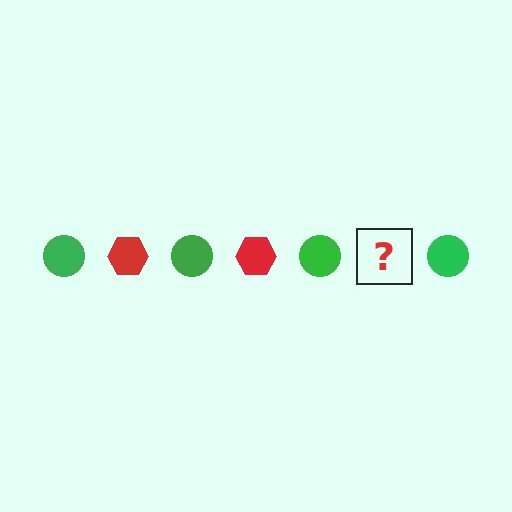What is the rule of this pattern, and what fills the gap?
The rule is that the pattern alternates between green circle and red hexagon. The gap should be filled with a red hexagon.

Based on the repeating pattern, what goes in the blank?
The blank should be a red hexagon.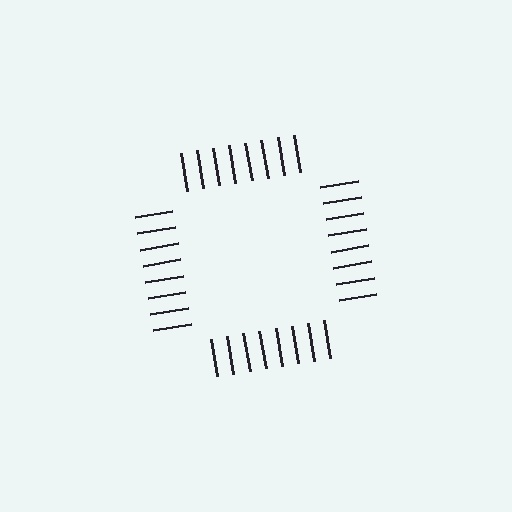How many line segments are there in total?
32 — 8 along each of the 4 edges.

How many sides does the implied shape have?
4 sides — the line-ends trace a square.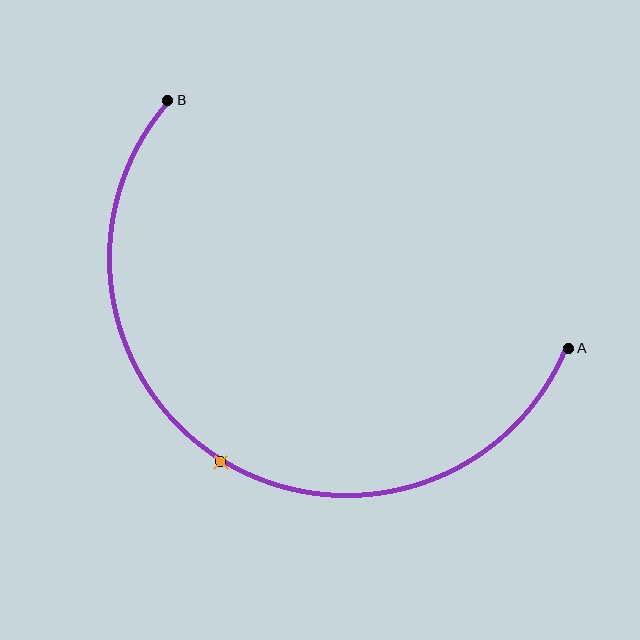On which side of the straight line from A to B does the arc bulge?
The arc bulges below the straight line connecting A and B.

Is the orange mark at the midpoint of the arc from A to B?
Yes. The orange mark lies on the arc at equal arc-length from both A and B — it is the arc midpoint.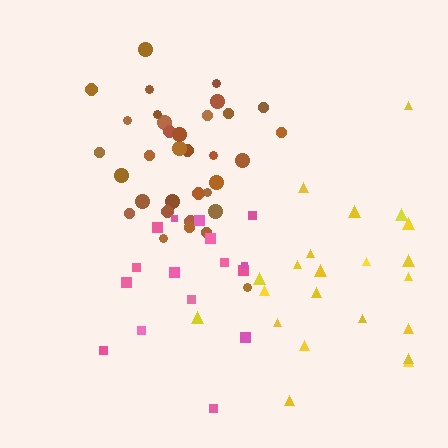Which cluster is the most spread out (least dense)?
Yellow.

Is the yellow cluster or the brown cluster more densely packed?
Brown.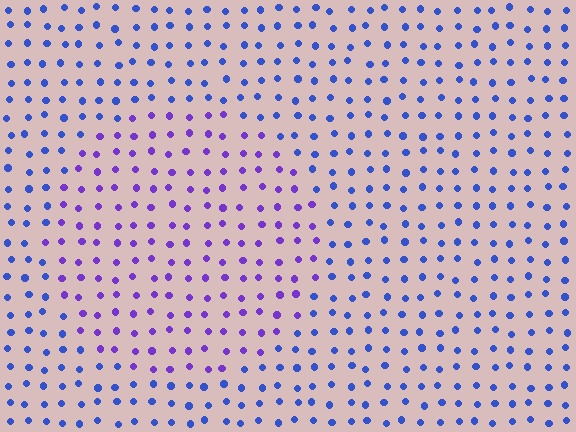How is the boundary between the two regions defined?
The boundary is defined purely by a slight shift in hue (about 38 degrees). Spacing, size, and orientation are identical on both sides.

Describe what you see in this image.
The image is filled with small blue elements in a uniform arrangement. A circle-shaped region is visible where the elements are tinted to a slightly different hue, forming a subtle color boundary.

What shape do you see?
I see a circle.